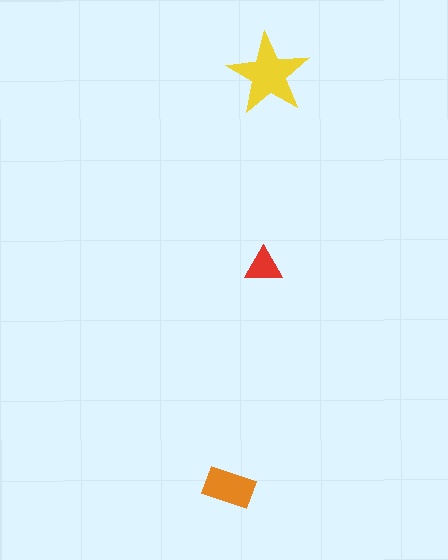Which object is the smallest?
The red triangle.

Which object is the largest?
The yellow star.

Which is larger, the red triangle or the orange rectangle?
The orange rectangle.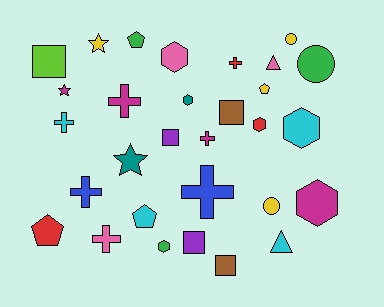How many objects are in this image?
There are 30 objects.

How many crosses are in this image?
There are 7 crosses.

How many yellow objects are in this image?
There are 4 yellow objects.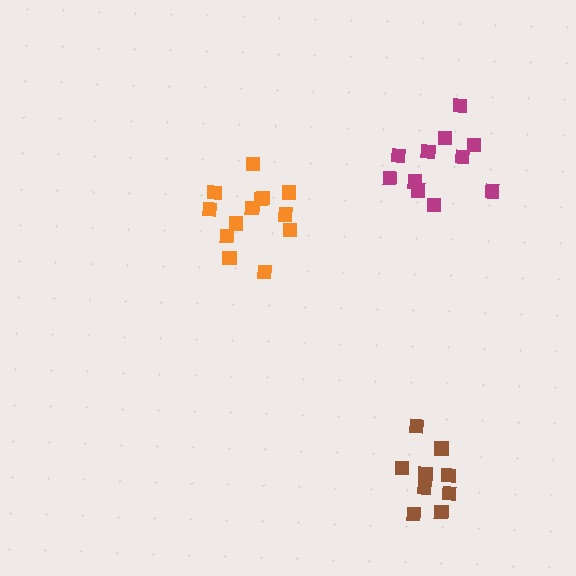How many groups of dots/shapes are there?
There are 3 groups.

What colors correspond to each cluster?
The clusters are colored: orange, magenta, brown.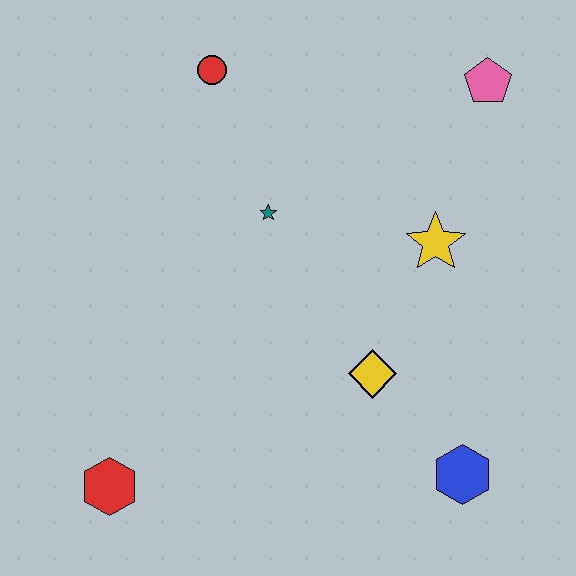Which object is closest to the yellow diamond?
The blue hexagon is closest to the yellow diamond.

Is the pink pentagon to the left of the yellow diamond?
No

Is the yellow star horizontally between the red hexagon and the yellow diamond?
No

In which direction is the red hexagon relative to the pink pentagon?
The red hexagon is below the pink pentagon.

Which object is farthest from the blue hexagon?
The red circle is farthest from the blue hexagon.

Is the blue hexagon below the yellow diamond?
Yes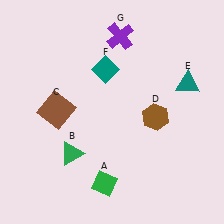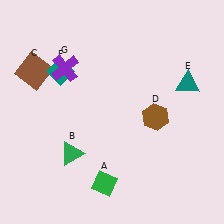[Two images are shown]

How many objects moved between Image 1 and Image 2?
3 objects moved between the two images.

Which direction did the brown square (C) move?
The brown square (C) moved up.